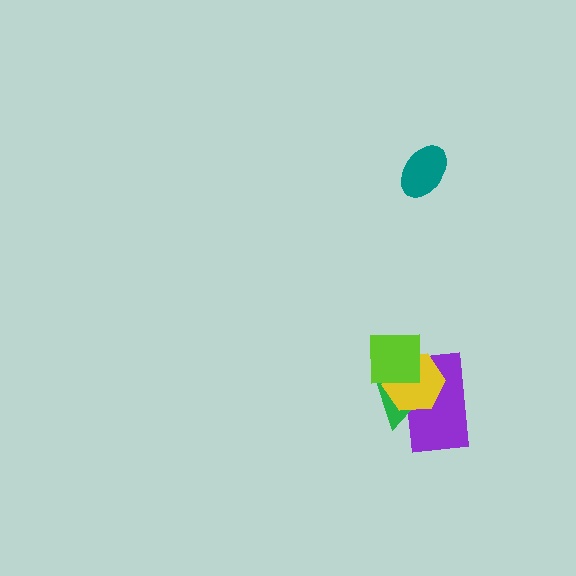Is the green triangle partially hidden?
Yes, it is partially covered by another shape.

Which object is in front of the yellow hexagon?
The lime square is in front of the yellow hexagon.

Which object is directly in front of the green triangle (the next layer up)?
The yellow hexagon is directly in front of the green triangle.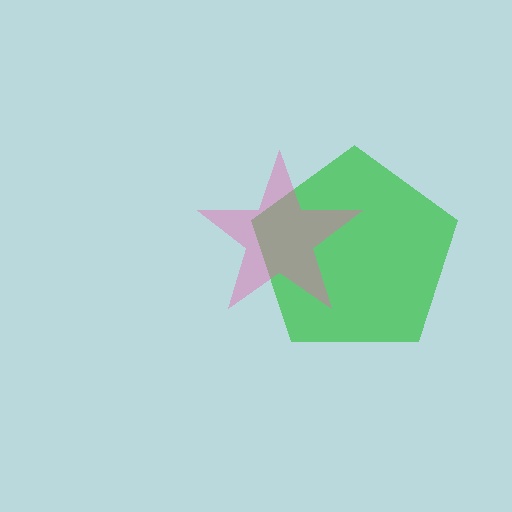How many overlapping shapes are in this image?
There are 2 overlapping shapes in the image.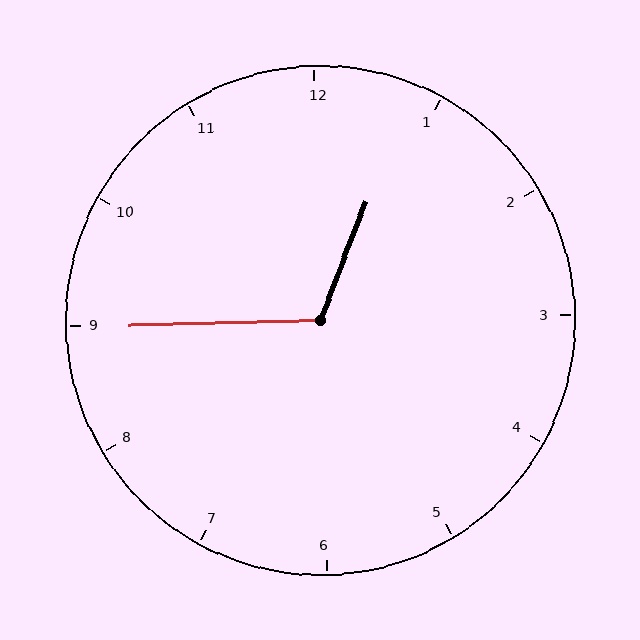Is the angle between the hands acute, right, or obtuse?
It is obtuse.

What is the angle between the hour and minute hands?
Approximately 112 degrees.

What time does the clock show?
12:45.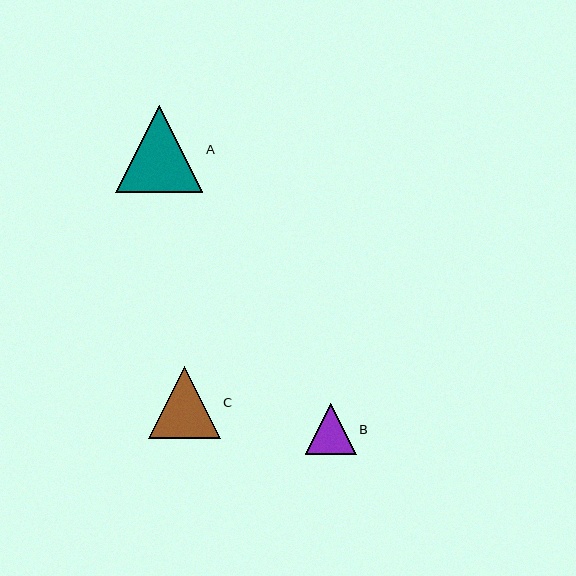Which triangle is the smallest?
Triangle B is the smallest with a size of approximately 51 pixels.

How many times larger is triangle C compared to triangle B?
Triangle C is approximately 1.4 times the size of triangle B.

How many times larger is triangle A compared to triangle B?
Triangle A is approximately 1.7 times the size of triangle B.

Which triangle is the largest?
Triangle A is the largest with a size of approximately 87 pixels.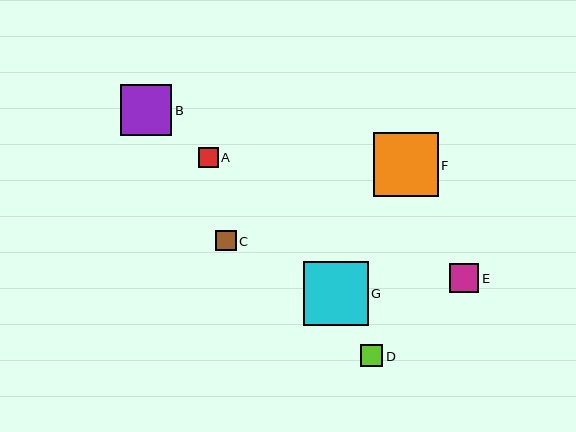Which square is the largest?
Square G is the largest with a size of approximately 65 pixels.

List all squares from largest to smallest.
From largest to smallest: G, F, B, E, D, C, A.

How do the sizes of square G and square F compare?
Square G and square F are approximately the same size.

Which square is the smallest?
Square A is the smallest with a size of approximately 20 pixels.